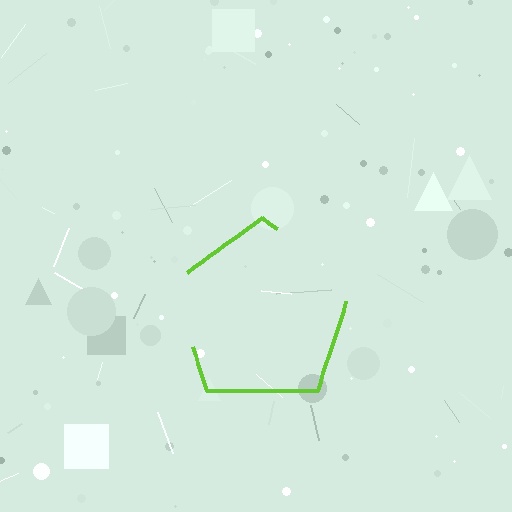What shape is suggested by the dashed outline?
The dashed outline suggests a pentagon.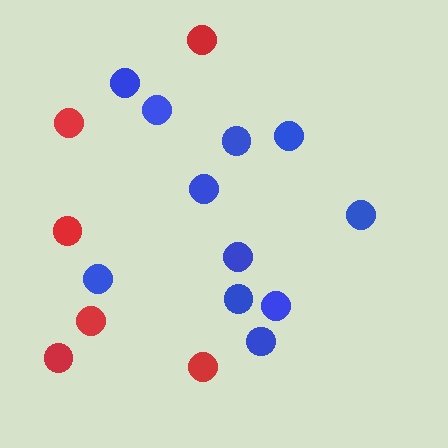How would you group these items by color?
There are 2 groups: one group of red circles (6) and one group of blue circles (11).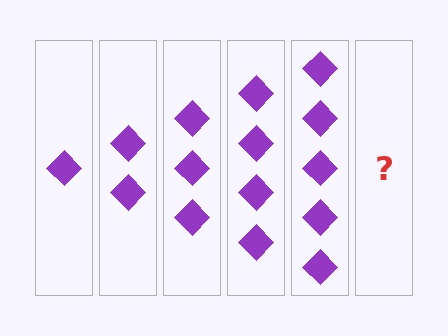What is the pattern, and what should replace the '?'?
The pattern is that each step adds one more diamond. The '?' should be 6 diamonds.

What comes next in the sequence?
The next element should be 6 diamonds.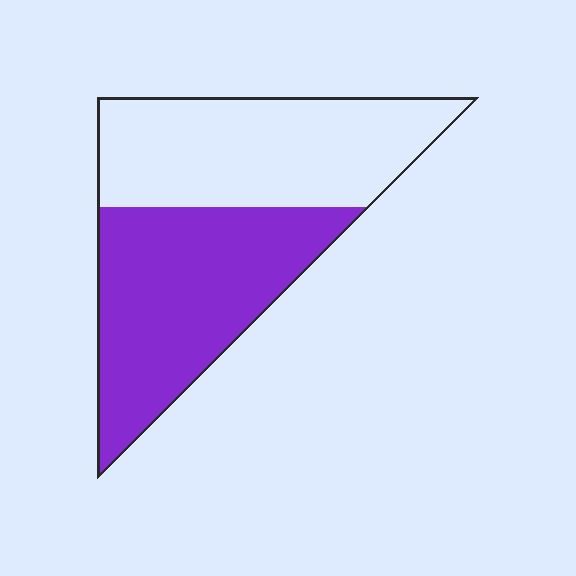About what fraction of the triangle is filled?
About one half (1/2).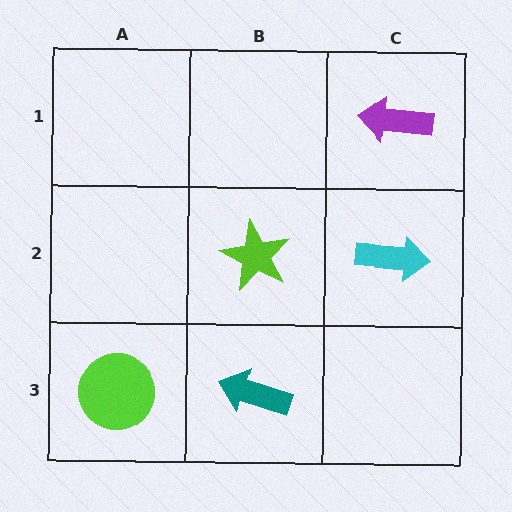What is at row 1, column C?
A purple arrow.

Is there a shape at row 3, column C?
No, that cell is empty.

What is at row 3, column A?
A lime circle.